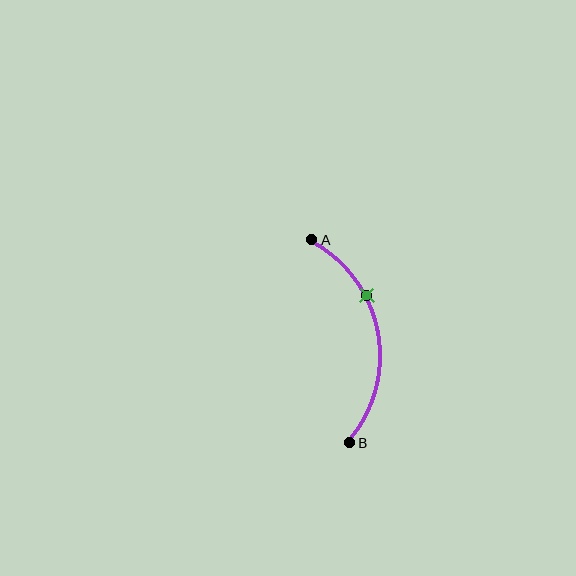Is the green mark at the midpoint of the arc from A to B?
No. The green mark lies on the arc but is closer to endpoint A. The arc midpoint would be at the point on the curve equidistant along the arc from both A and B.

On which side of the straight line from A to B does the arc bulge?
The arc bulges to the right of the straight line connecting A and B.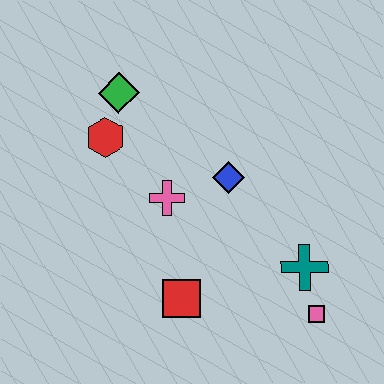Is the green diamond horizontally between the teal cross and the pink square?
No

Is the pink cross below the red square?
No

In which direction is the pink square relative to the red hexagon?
The pink square is to the right of the red hexagon.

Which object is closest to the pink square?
The teal cross is closest to the pink square.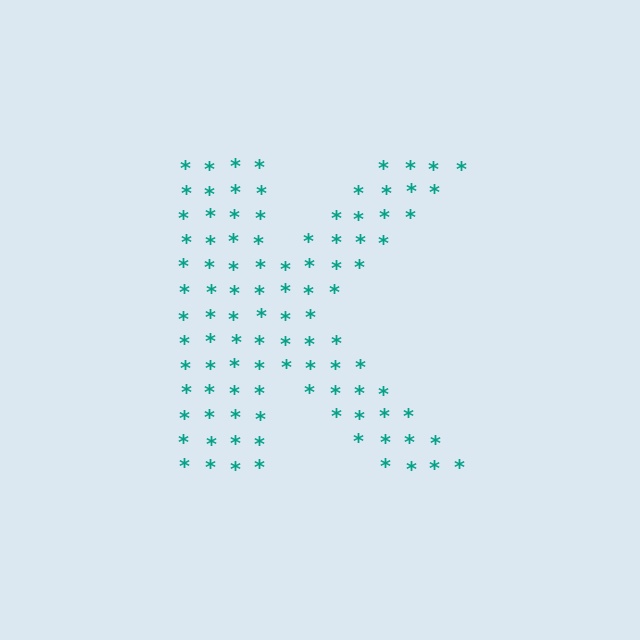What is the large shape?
The large shape is the letter K.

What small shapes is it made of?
It is made of small asterisks.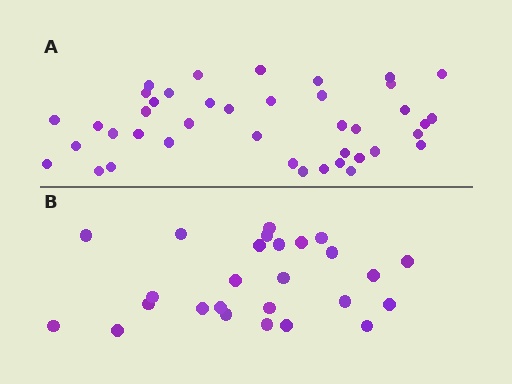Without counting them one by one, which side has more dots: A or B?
Region A (the top region) has more dots.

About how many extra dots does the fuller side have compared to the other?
Region A has approximately 15 more dots than region B.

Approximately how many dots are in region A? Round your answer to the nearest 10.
About 40 dots. (The exact count is 41, which rounds to 40.)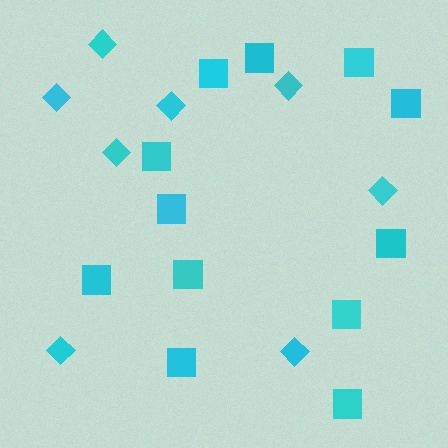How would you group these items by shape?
There are 2 groups: one group of diamonds (8) and one group of squares (12).